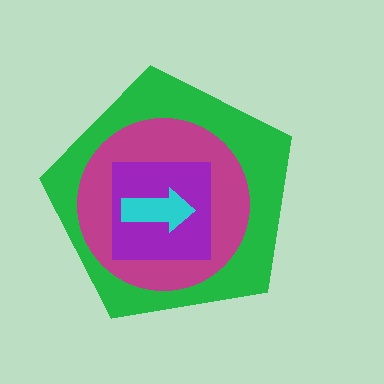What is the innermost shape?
The cyan arrow.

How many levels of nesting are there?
4.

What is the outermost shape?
The green pentagon.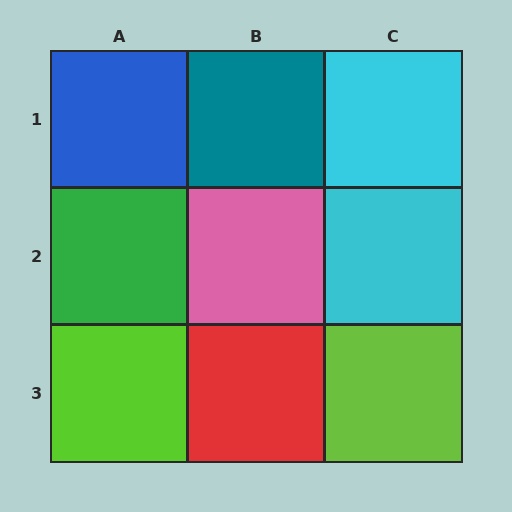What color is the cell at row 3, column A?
Lime.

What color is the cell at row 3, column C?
Lime.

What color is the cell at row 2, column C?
Cyan.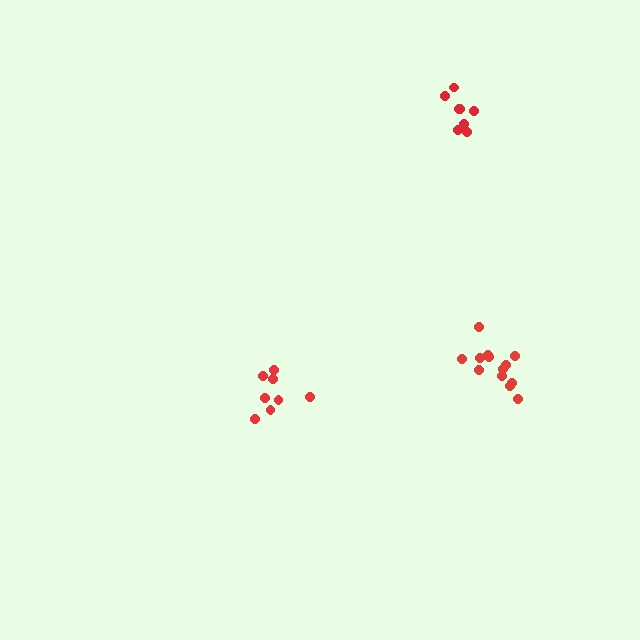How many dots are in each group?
Group 1: 8 dots, Group 2: 13 dots, Group 3: 8 dots (29 total).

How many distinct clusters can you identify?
There are 3 distinct clusters.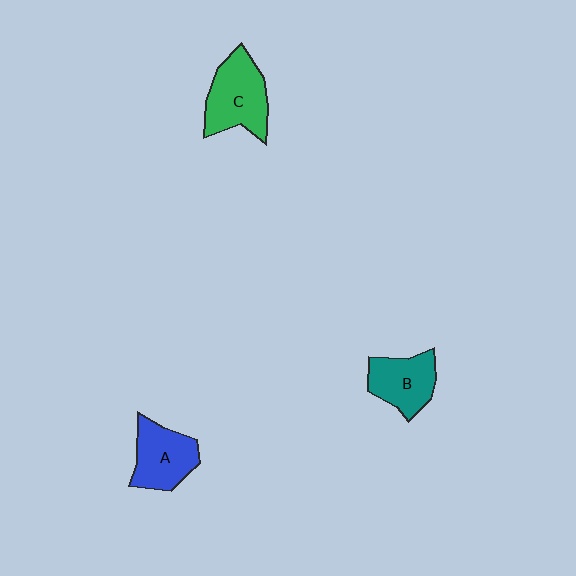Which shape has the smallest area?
Shape B (teal).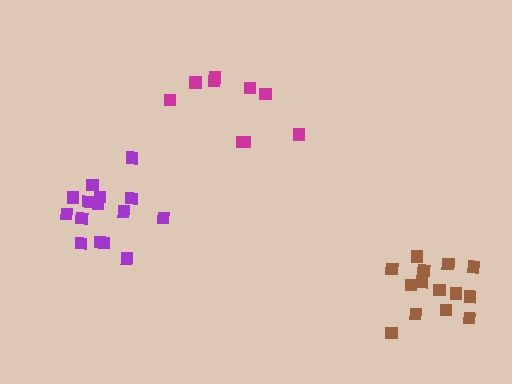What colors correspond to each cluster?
The clusters are colored: purple, magenta, brown.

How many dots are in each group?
Group 1: 15 dots, Group 2: 9 dots, Group 3: 14 dots (38 total).